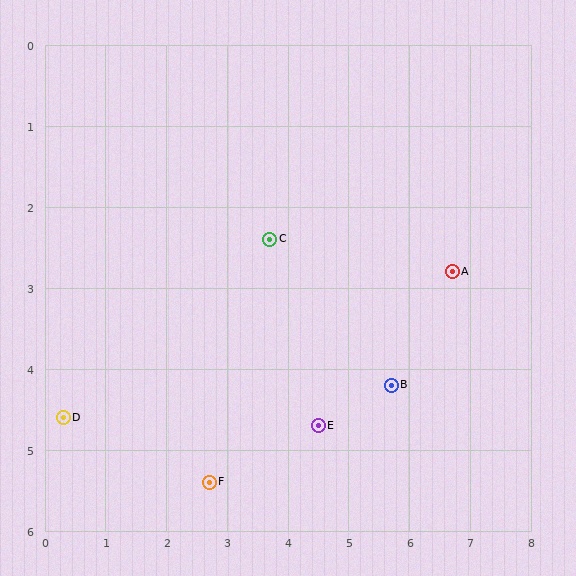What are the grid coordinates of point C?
Point C is at approximately (3.7, 2.4).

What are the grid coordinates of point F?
Point F is at approximately (2.7, 5.4).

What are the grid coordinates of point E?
Point E is at approximately (4.5, 4.7).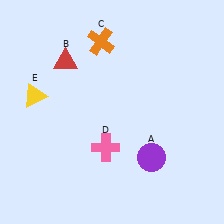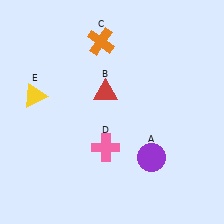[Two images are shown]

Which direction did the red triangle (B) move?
The red triangle (B) moved right.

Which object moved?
The red triangle (B) moved right.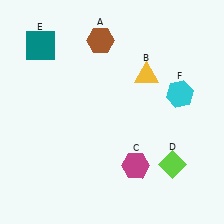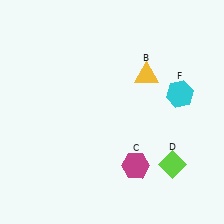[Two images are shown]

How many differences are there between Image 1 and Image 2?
There are 2 differences between the two images.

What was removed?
The brown hexagon (A), the teal square (E) were removed in Image 2.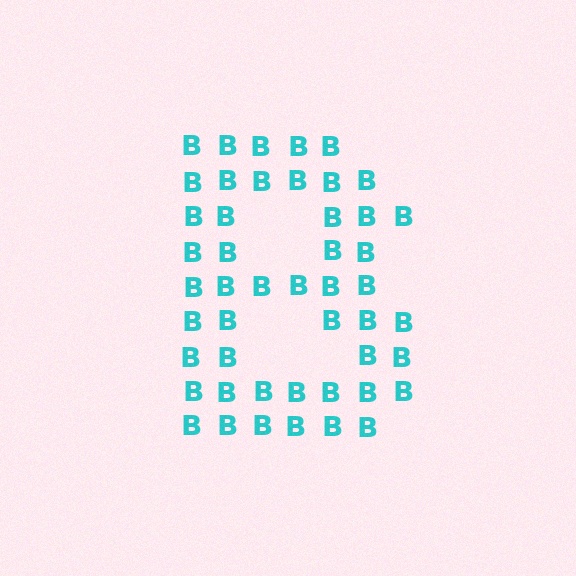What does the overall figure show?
The overall figure shows the letter B.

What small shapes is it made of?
It is made of small letter B's.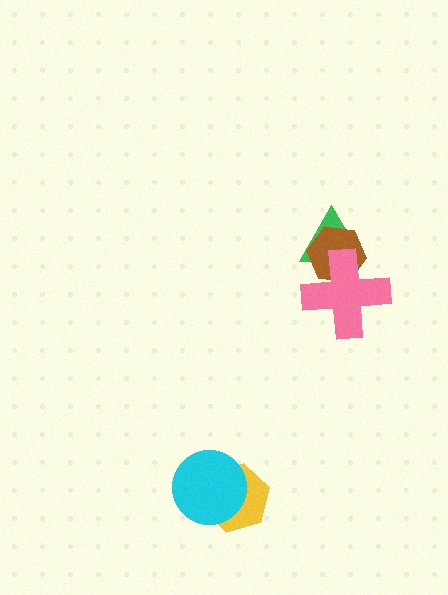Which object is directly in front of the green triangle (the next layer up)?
The brown hexagon is directly in front of the green triangle.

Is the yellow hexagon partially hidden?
Yes, it is partially covered by another shape.